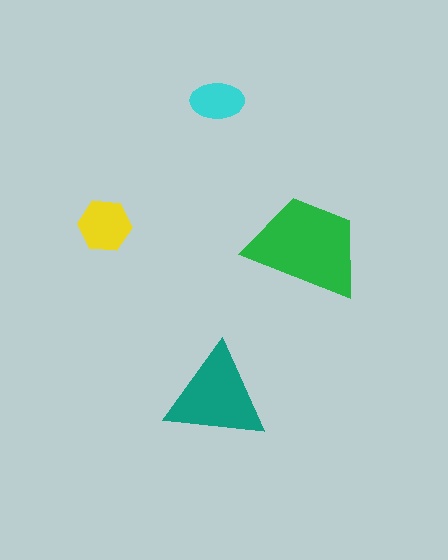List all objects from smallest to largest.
The cyan ellipse, the yellow hexagon, the teal triangle, the green trapezoid.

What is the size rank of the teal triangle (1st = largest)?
2nd.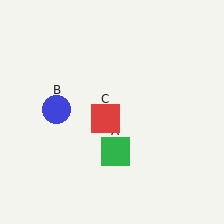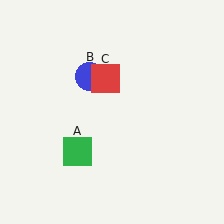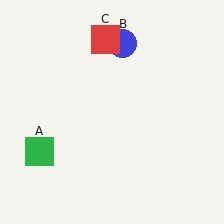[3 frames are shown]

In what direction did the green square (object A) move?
The green square (object A) moved left.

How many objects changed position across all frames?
3 objects changed position: green square (object A), blue circle (object B), red square (object C).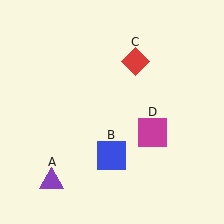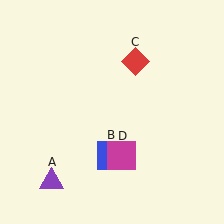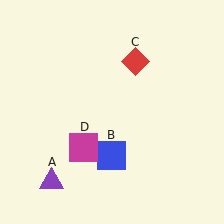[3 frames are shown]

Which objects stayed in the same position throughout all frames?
Purple triangle (object A) and blue square (object B) and red diamond (object C) remained stationary.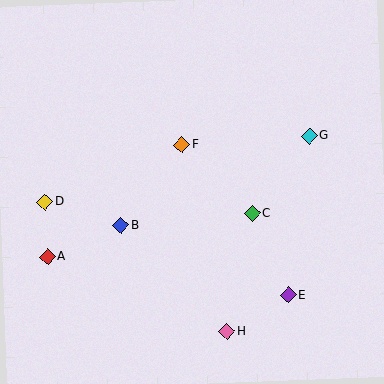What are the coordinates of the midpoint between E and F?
The midpoint between E and F is at (235, 220).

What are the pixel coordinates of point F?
Point F is at (182, 144).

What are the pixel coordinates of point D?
Point D is at (45, 202).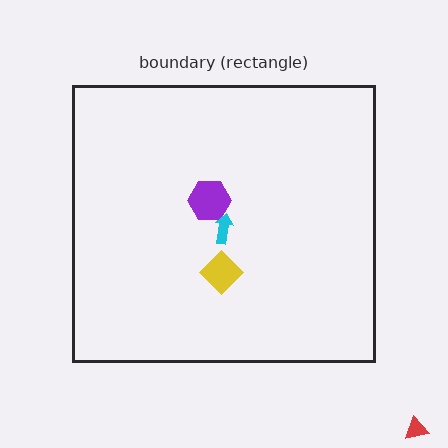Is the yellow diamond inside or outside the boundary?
Inside.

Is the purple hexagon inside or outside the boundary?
Inside.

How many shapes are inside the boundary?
3 inside, 1 outside.